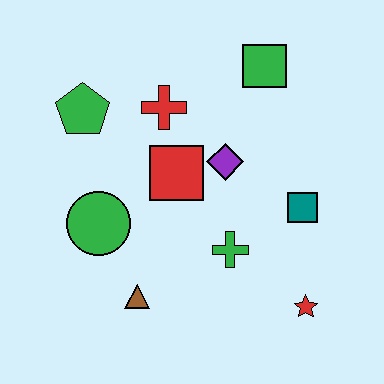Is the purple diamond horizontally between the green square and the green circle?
Yes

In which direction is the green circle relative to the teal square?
The green circle is to the left of the teal square.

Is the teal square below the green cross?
No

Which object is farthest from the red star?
The green pentagon is farthest from the red star.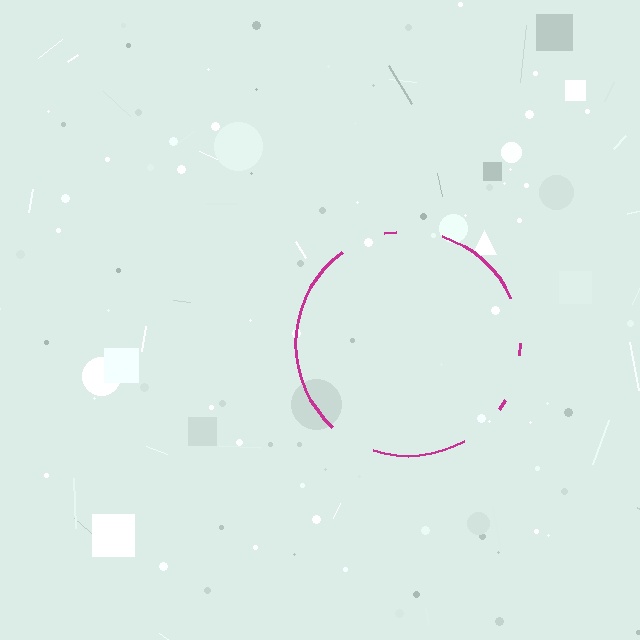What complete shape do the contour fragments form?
The contour fragments form a circle.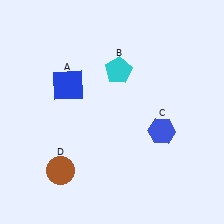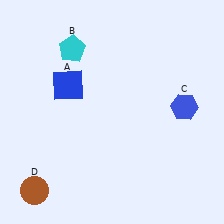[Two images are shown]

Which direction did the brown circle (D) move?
The brown circle (D) moved left.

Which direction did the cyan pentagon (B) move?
The cyan pentagon (B) moved left.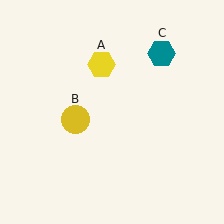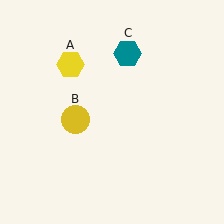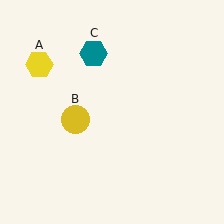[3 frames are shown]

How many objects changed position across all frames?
2 objects changed position: yellow hexagon (object A), teal hexagon (object C).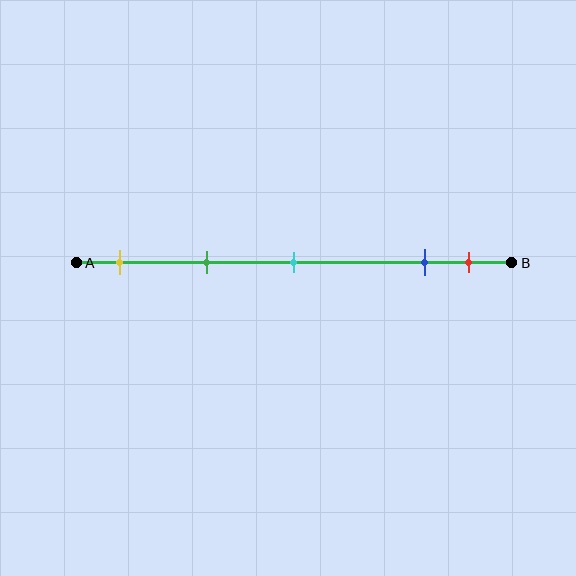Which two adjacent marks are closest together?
The blue and red marks are the closest adjacent pair.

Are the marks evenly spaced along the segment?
No, the marks are not evenly spaced.